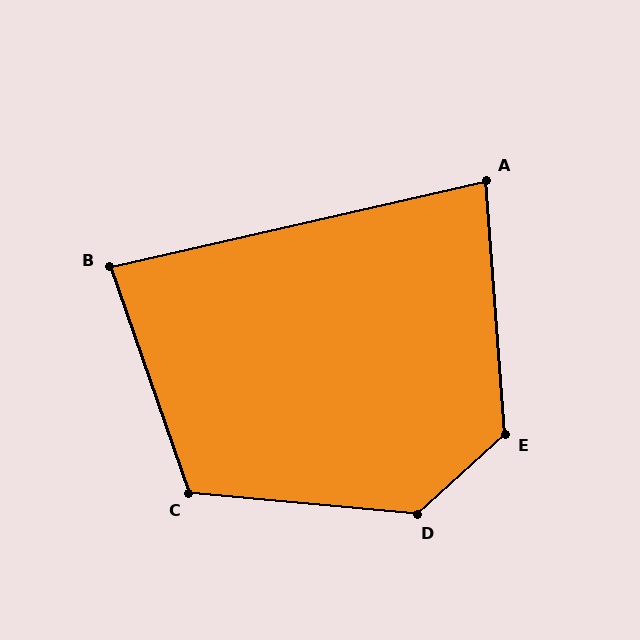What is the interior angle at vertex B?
Approximately 84 degrees (acute).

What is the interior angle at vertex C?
Approximately 115 degrees (obtuse).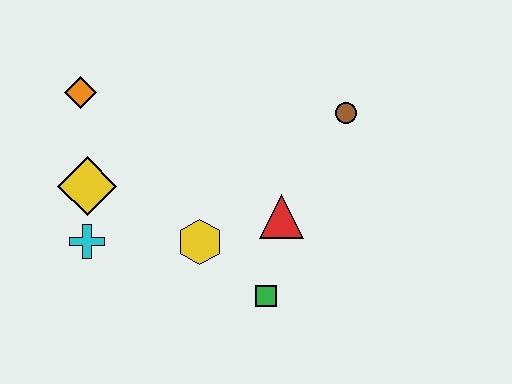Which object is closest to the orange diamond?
The yellow diamond is closest to the orange diamond.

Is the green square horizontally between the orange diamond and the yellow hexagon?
No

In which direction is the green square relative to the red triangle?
The green square is below the red triangle.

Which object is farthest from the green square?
The orange diamond is farthest from the green square.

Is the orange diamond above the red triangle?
Yes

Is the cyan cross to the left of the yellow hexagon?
Yes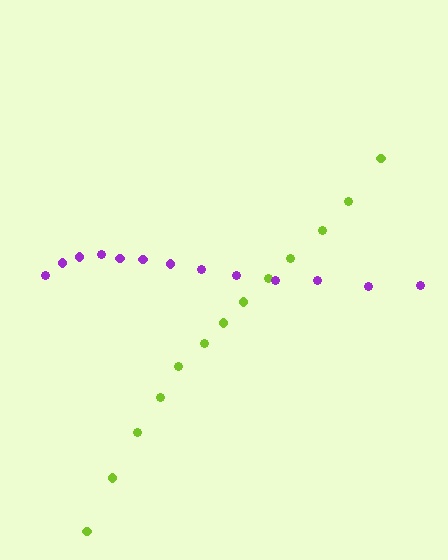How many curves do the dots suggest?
There are 2 distinct paths.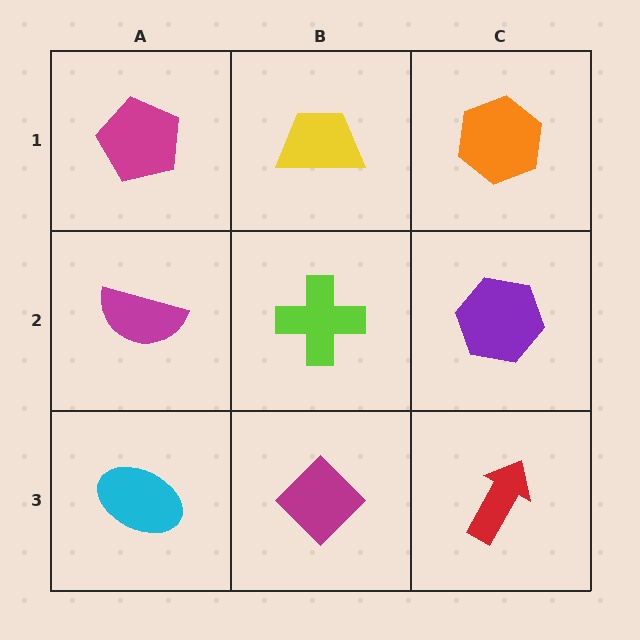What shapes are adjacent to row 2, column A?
A magenta pentagon (row 1, column A), a cyan ellipse (row 3, column A), a lime cross (row 2, column B).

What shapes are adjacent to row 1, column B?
A lime cross (row 2, column B), a magenta pentagon (row 1, column A), an orange hexagon (row 1, column C).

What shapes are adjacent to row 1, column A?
A magenta semicircle (row 2, column A), a yellow trapezoid (row 1, column B).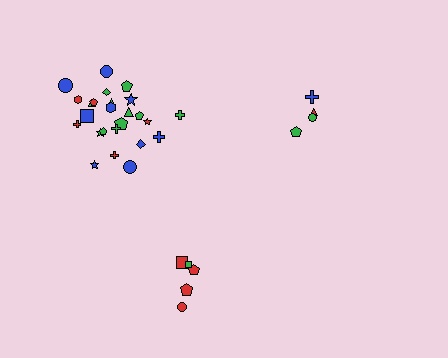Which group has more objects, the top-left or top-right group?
The top-left group.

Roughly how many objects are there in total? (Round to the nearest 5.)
Roughly 35 objects in total.